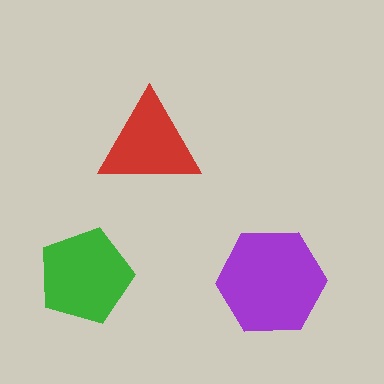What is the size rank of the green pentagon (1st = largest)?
2nd.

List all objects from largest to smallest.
The purple hexagon, the green pentagon, the red triangle.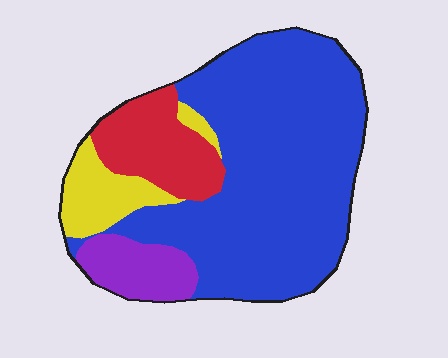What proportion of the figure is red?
Red takes up less than a quarter of the figure.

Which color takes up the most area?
Blue, at roughly 65%.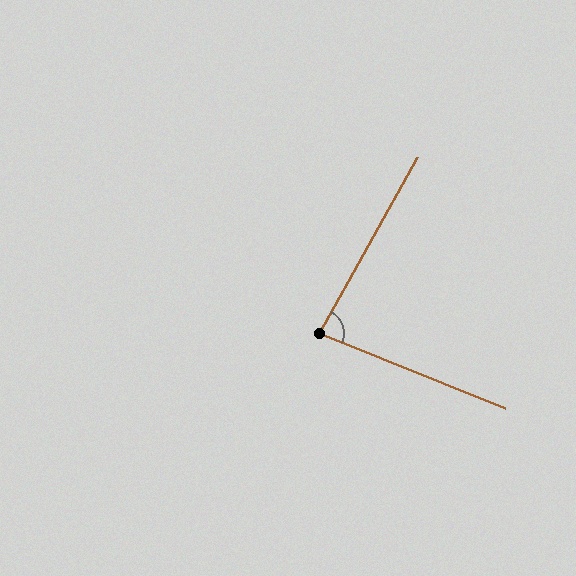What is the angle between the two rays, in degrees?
Approximately 83 degrees.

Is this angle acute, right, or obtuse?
It is acute.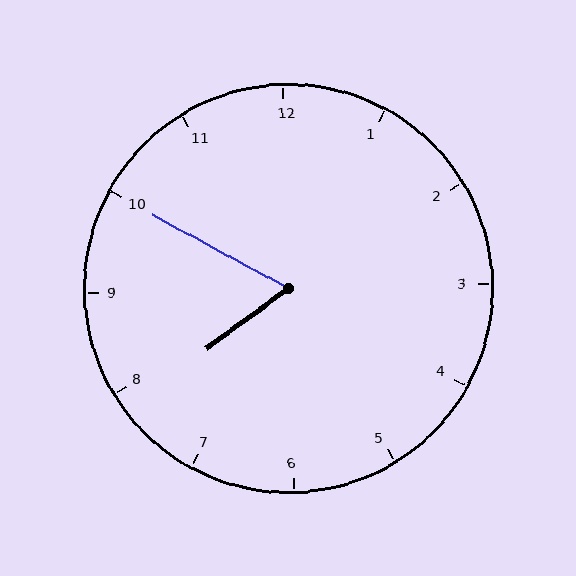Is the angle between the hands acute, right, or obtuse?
It is acute.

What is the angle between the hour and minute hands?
Approximately 65 degrees.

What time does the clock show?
7:50.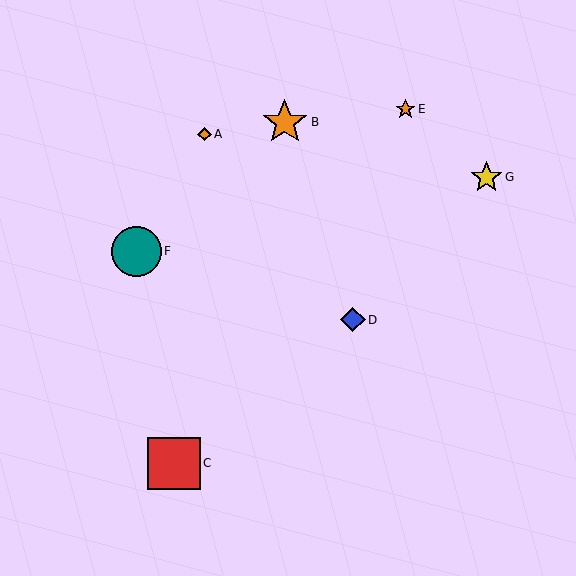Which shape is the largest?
The red square (labeled C) is the largest.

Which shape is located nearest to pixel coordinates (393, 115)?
The orange star (labeled E) at (405, 109) is nearest to that location.